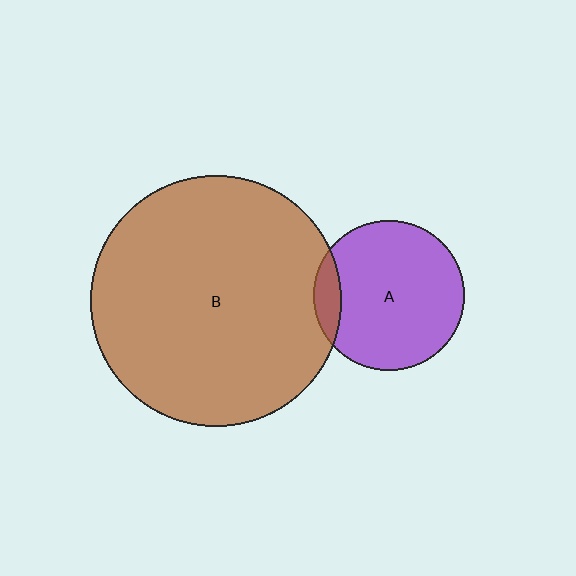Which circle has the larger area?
Circle B (brown).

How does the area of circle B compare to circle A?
Approximately 2.8 times.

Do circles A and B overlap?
Yes.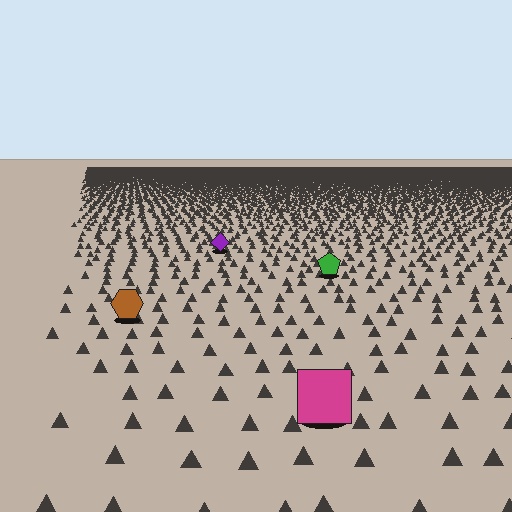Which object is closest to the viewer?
The magenta square is closest. The texture marks near it are larger and more spread out.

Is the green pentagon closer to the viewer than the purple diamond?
Yes. The green pentagon is closer — you can tell from the texture gradient: the ground texture is coarser near it.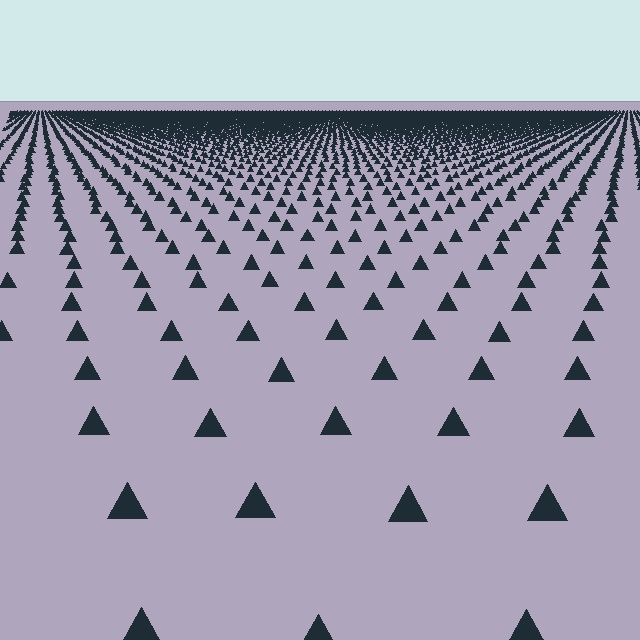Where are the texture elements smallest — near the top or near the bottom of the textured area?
Near the top.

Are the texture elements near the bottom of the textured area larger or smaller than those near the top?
Larger. Near the bottom, elements are closer to the viewer and appear at a bigger on-screen size.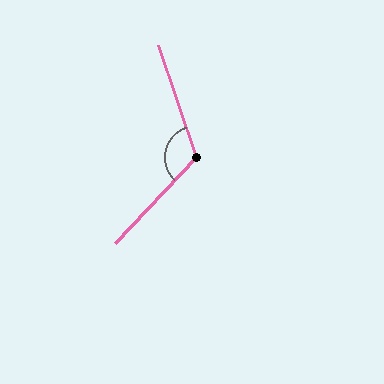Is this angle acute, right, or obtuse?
It is obtuse.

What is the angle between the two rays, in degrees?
Approximately 117 degrees.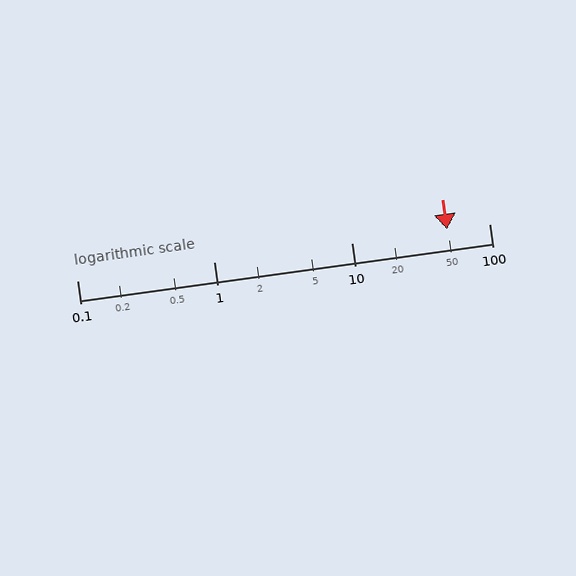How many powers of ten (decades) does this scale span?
The scale spans 3 decades, from 0.1 to 100.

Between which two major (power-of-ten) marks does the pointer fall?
The pointer is between 10 and 100.